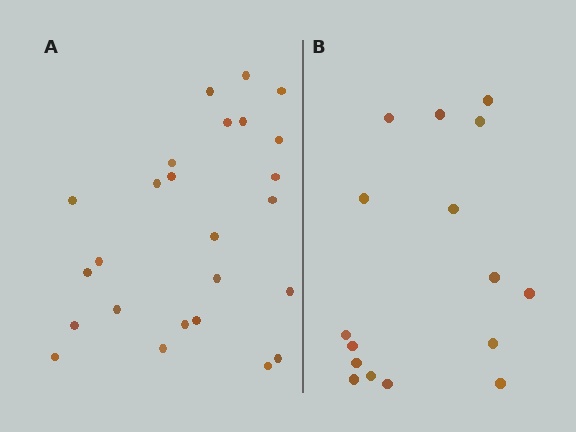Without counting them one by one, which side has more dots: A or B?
Region A (the left region) has more dots.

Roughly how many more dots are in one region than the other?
Region A has roughly 8 or so more dots than region B.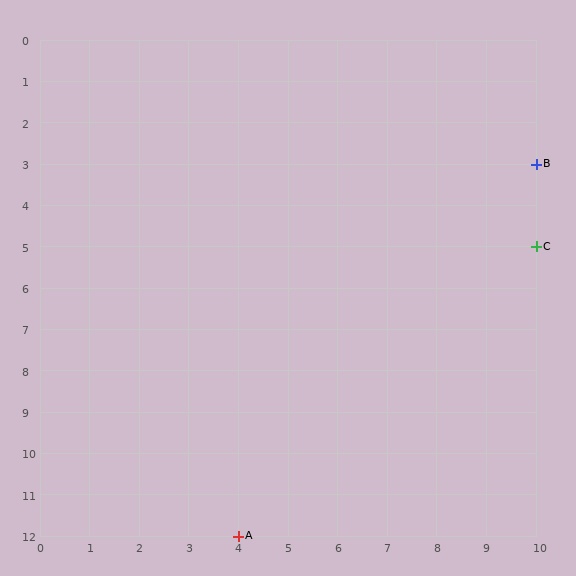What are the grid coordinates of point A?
Point A is at grid coordinates (4, 12).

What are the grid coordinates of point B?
Point B is at grid coordinates (10, 3).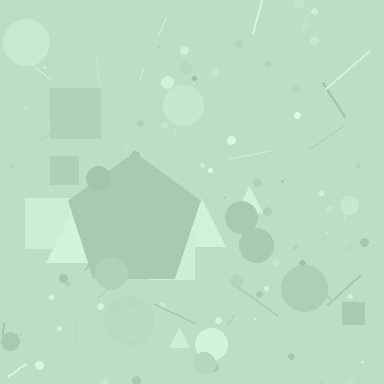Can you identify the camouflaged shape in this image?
The camouflaged shape is a pentagon.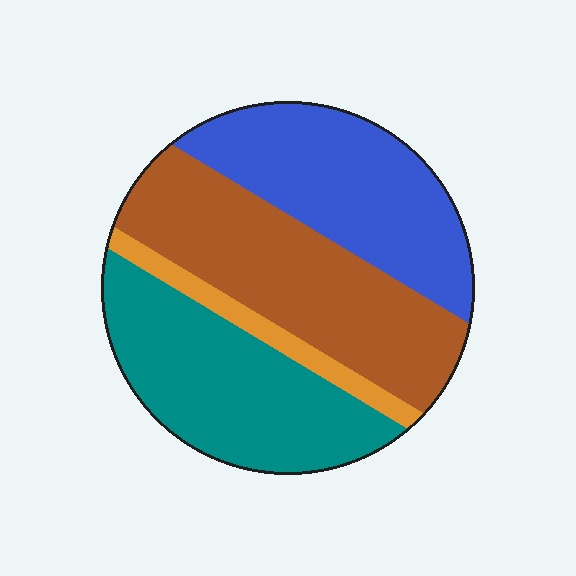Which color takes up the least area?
Orange, at roughly 5%.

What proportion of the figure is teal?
Teal covers 30% of the figure.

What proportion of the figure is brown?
Brown covers about 35% of the figure.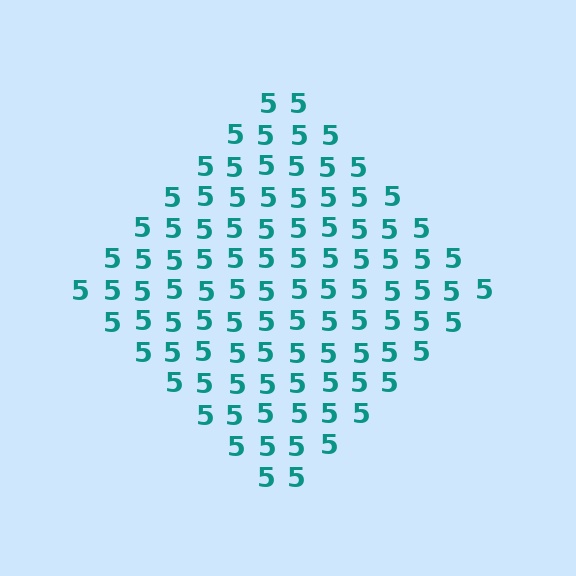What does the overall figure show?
The overall figure shows a diamond.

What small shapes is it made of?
It is made of small digit 5's.